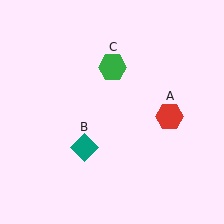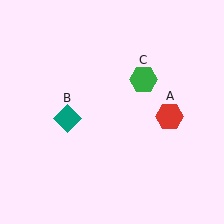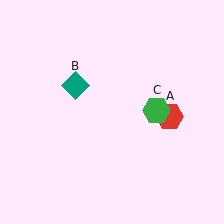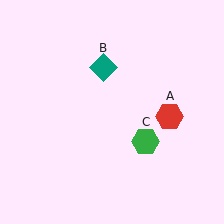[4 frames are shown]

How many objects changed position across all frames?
2 objects changed position: teal diamond (object B), green hexagon (object C).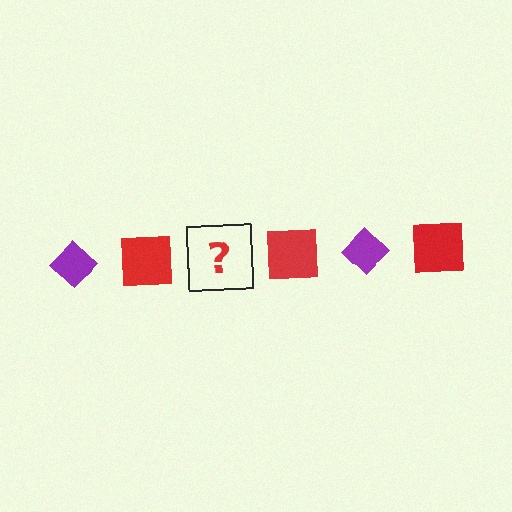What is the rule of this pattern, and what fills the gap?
The rule is that the pattern alternates between purple diamond and red square. The gap should be filled with a purple diamond.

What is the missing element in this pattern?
The missing element is a purple diamond.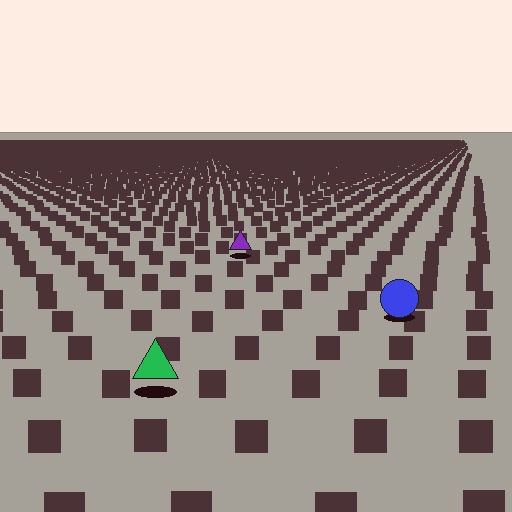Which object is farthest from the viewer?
The purple triangle is farthest from the viewer. It appears smaller and the ground texture around it is denser.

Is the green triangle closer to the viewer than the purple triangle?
Yes. The green triangle is closer — you can tell from the texture gradient: the ground texture is coarser near it.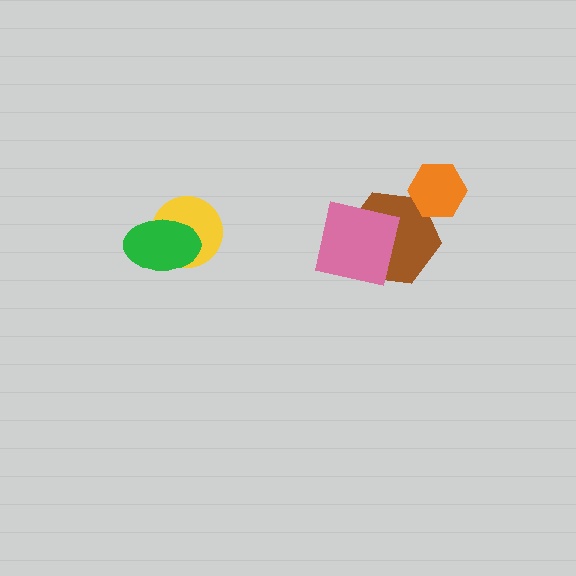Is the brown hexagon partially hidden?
Yes, it is partially covered by another shape.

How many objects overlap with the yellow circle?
1 object overlaps with the yellow circle.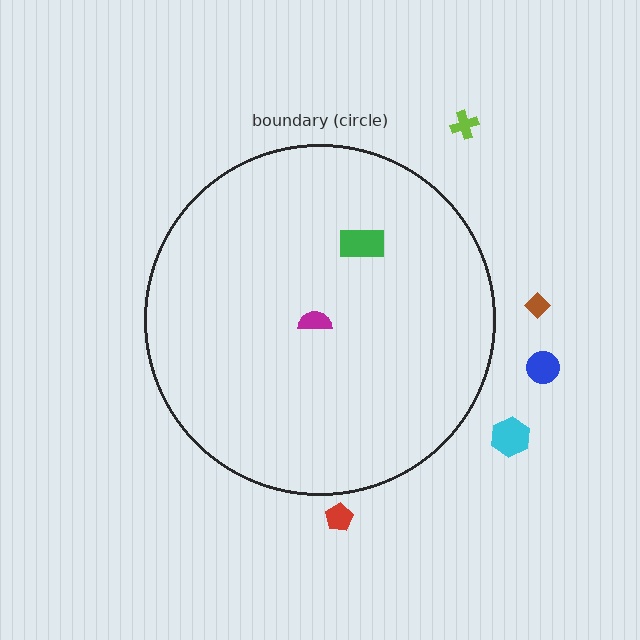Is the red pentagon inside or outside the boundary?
Outside.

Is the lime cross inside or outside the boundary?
Outside.